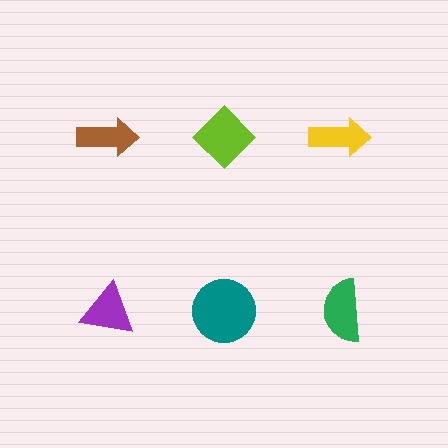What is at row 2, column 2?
A teal circle.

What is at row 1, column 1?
A brown arrow.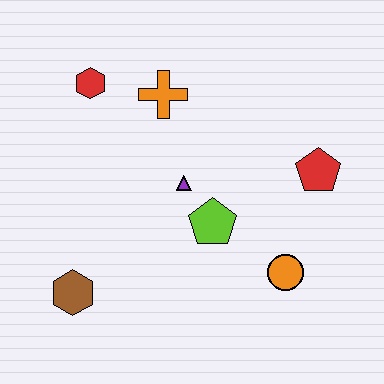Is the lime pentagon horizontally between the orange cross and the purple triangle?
No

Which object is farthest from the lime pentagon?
The red hexagon is farthest from the lime pentagon.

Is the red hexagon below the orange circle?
No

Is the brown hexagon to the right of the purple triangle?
No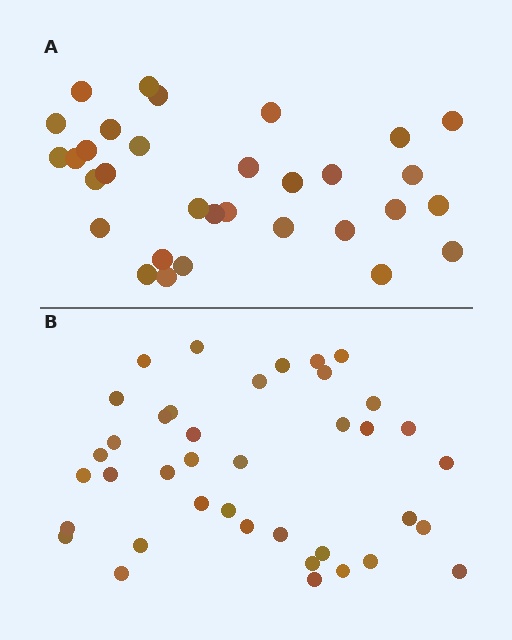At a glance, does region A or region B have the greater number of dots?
Region B (the bottom region) has more dots.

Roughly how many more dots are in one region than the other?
Region B has roughly 8 or so more dots than region A.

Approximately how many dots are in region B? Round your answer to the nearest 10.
About 40 dots. (The exact count is 39, which rounds to 40.)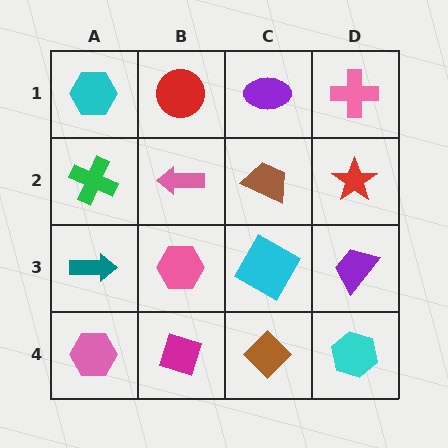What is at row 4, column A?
A pink hexagon.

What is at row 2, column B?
A pink arrow.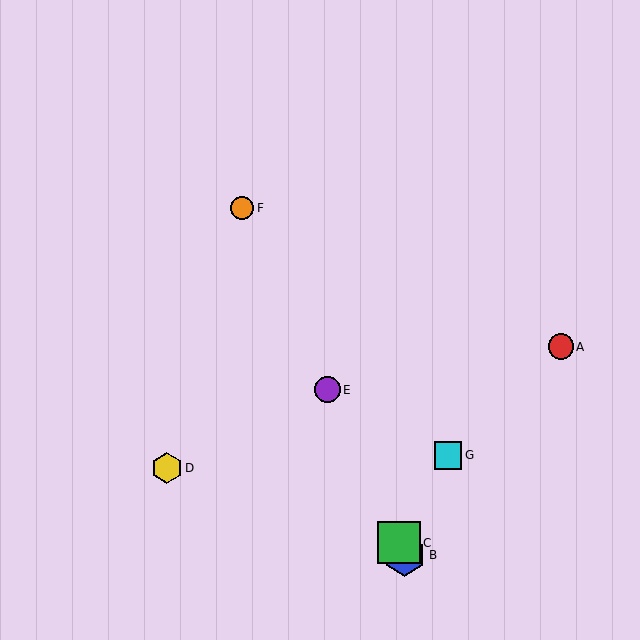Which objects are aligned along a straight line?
Objects B, C, E, F are aligned along a straight line.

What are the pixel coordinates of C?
Object C is at (399, 543).